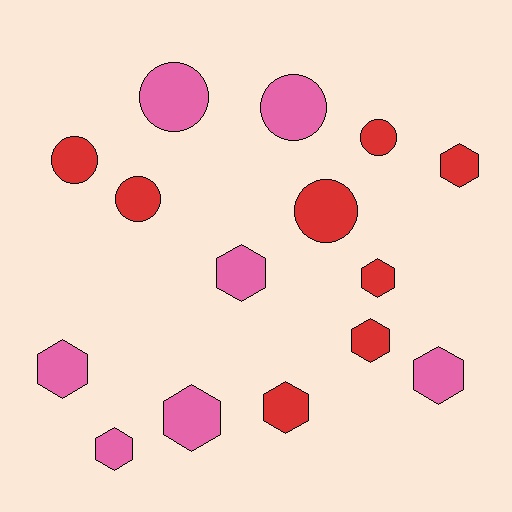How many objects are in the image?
There are 15 objects.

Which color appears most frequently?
Red, with 8 objects.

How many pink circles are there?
There are 2 pink circles.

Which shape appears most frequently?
Hexagon, with 9 objects.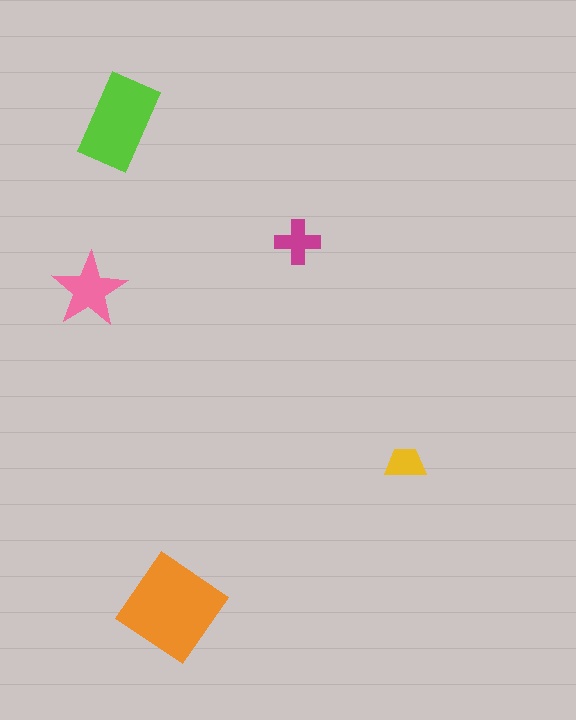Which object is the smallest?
The yellow trapezoid.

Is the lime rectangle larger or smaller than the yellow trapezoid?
Larger.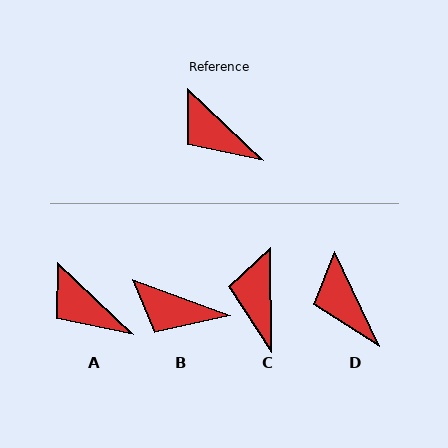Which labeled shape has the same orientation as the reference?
A.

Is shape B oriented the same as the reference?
No, it is off by about 23 degrees.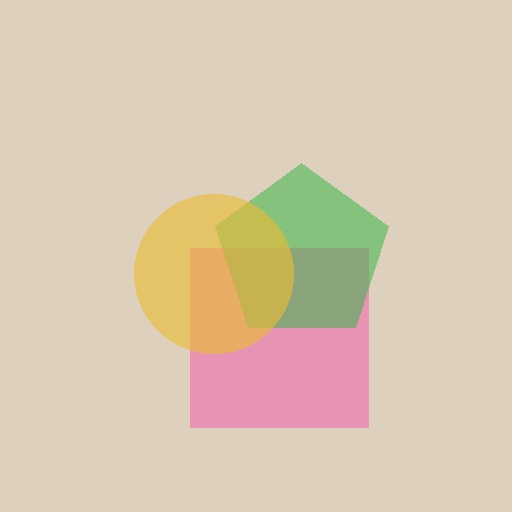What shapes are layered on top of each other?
The layered shapes are: a pink square, a green pentagon, a yellow circle.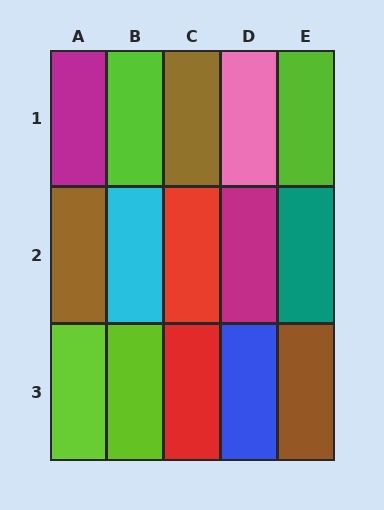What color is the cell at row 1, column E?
Lime.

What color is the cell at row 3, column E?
Brown.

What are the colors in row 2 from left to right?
Brown, cyan, red, magenta, teal.